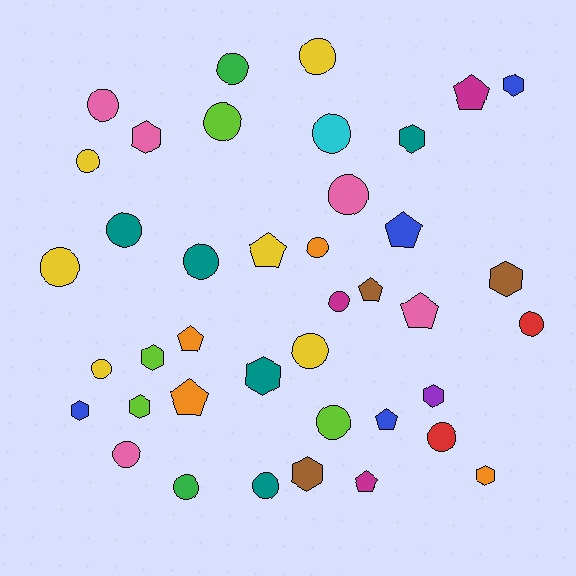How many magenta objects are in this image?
There are 3 magenta objects.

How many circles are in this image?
There are 20 circles.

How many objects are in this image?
There are 40 objects.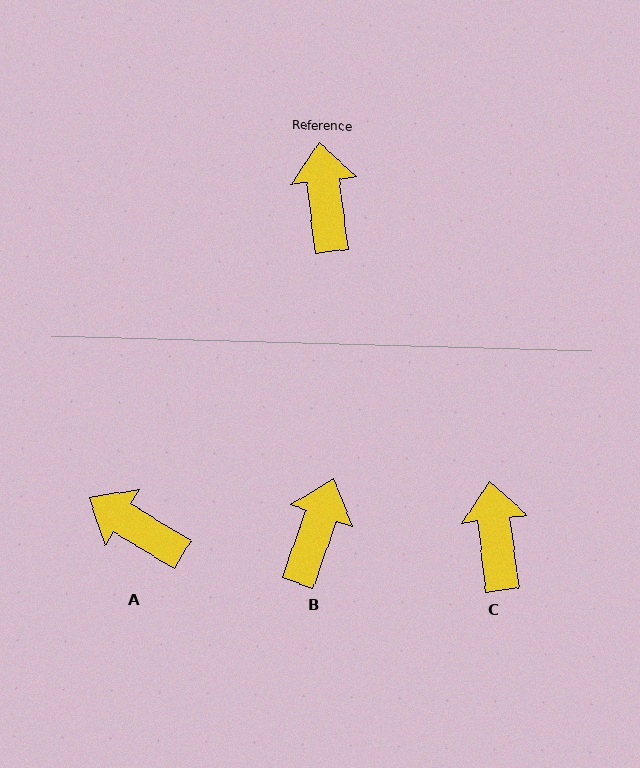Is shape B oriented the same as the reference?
No, it is off by about 26 degrees.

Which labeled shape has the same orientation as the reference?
C.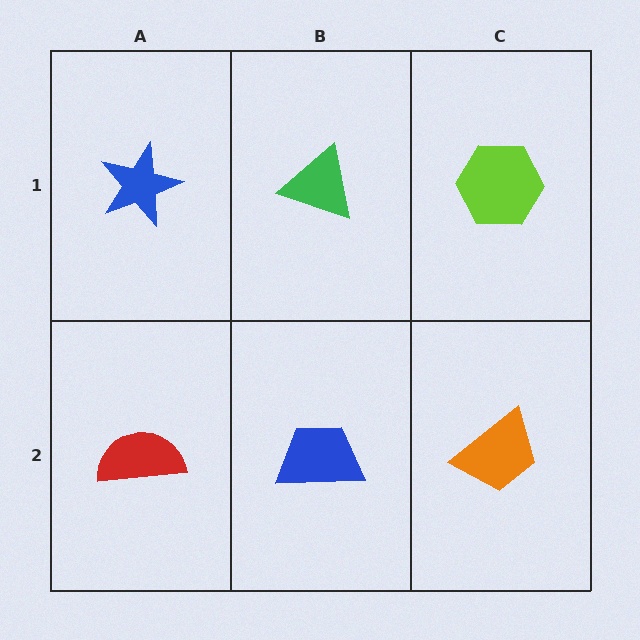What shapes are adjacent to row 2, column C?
A lime hexagon (row 1, column C), a blue trapezoid (row 2, column B).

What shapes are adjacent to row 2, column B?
A green triangle (row 1, column B), a red semicircle (row 2, column A), an orange trapezoid (row 2, column C).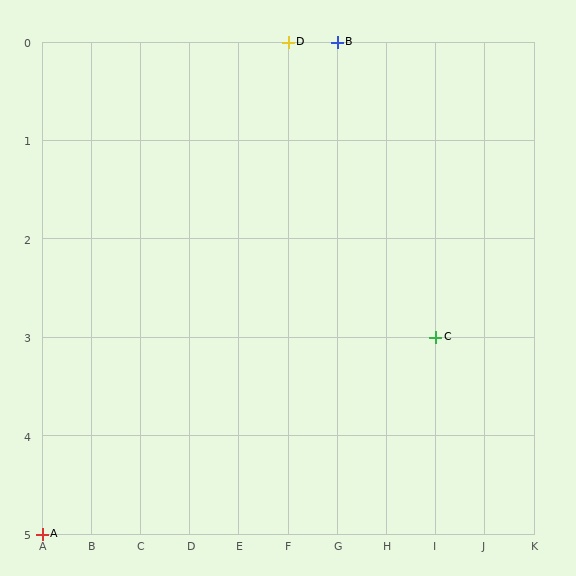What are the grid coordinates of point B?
Point B is at grid coordinates (G, 0).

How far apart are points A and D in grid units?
Points A and D are 5 columns and 5 rows apart (about 7.1 grid units diagonally).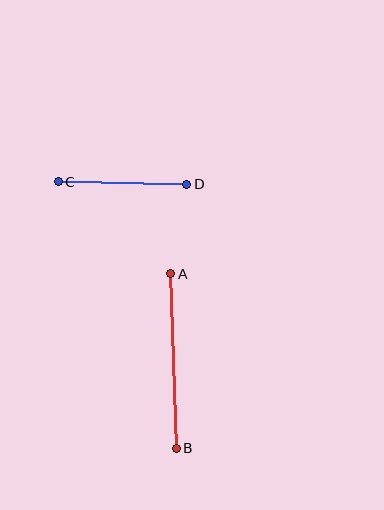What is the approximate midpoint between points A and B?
The midpoint is at approximately (174, 361) pixels.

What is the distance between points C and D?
The distance is approximately 129 pixels.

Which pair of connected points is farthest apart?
Points A and B are farthest apart.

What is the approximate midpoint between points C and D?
The midpoint is at approximately (122, 183) pixels.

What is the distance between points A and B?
The distance is approximately 174 pixels.